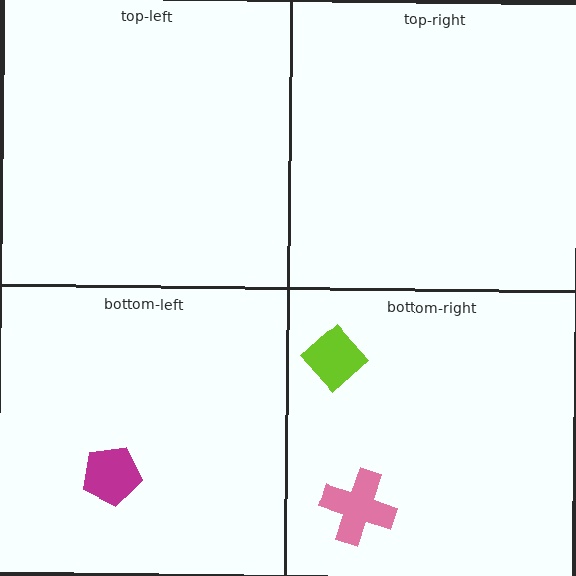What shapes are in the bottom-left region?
The magenta pentagon.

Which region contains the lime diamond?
The bottom-right region.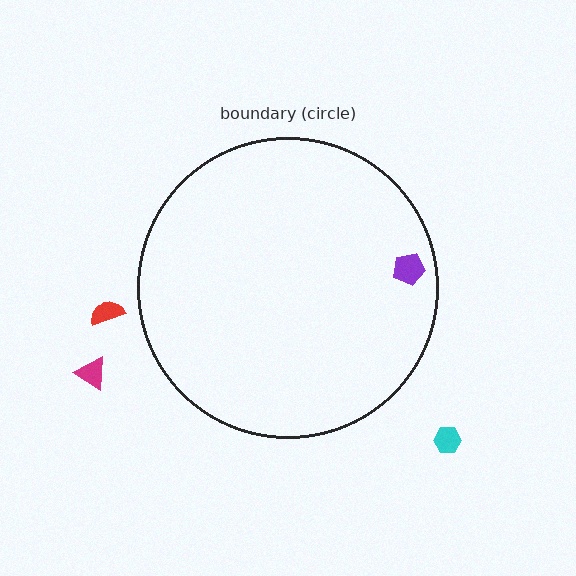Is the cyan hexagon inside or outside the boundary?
Outside.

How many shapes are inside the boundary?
1 inside, 3 outside.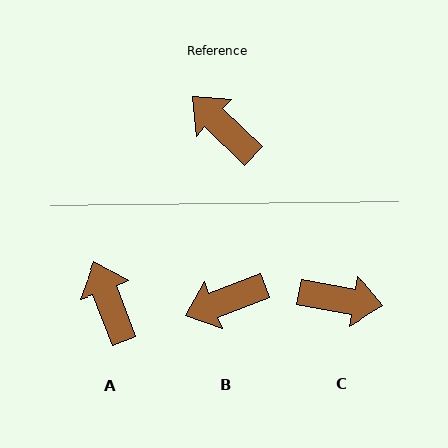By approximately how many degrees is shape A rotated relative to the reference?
Approximately 25 degrees clockwise.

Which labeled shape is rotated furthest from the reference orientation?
C, about 146 degrees away.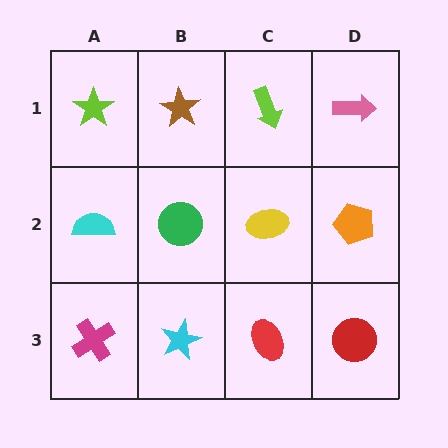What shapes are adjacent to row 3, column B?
A green circle (row 2, column B), a magenta cross (row 3, column A), a red ellipse (row 3, column C).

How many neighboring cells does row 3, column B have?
3.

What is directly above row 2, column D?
A pink arrow.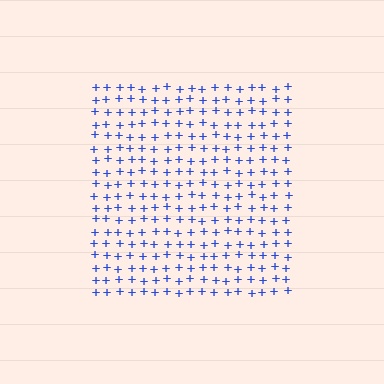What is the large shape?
The large shape is a square.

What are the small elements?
The small elements are plus signs.